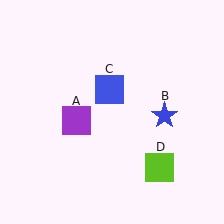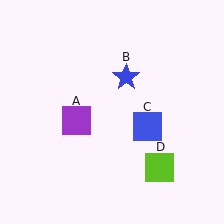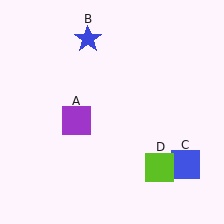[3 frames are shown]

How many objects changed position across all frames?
2 objects changed position: blue star (object B), blue square (object C).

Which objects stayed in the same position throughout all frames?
Purple square (object A) and lime square (object D) remained stationary.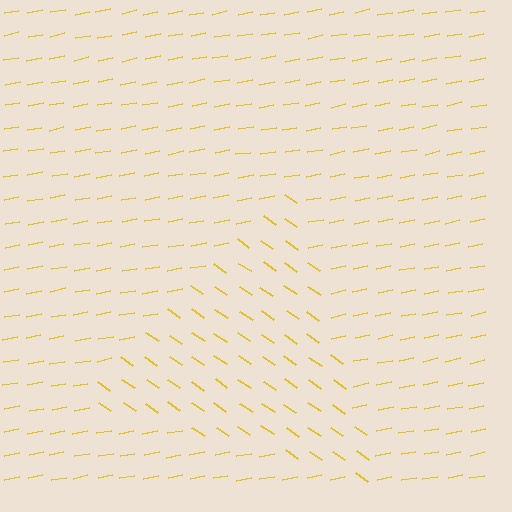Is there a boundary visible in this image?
Yes, there is a texture boundary formed by a change in line orientation.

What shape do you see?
I see a triangle.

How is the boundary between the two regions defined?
The boundary is defined purely by a change in line orientation (approximately 45 degrees difference). All lines are the same color and thickness.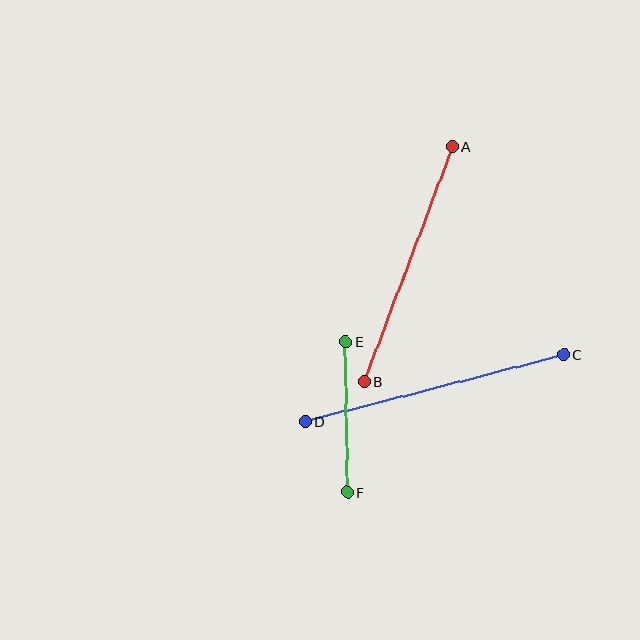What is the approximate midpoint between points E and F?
The midpoint is at approximately (346, 417) pixels.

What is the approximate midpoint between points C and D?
The midpoint is at approximately (434, 388) pixels.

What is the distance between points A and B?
The distance is approximately 251 pixels.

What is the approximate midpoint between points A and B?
The midpoint is at approximately (408, 264) pixels.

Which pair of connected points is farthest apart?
Points C and D are farthest apart.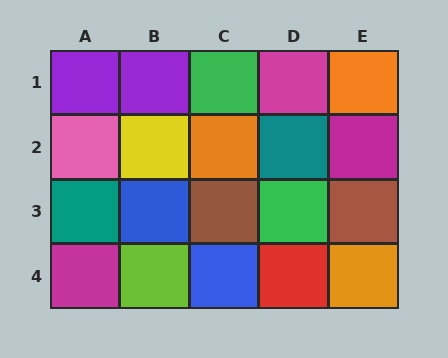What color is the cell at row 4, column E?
Orange.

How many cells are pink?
1 cell is pink.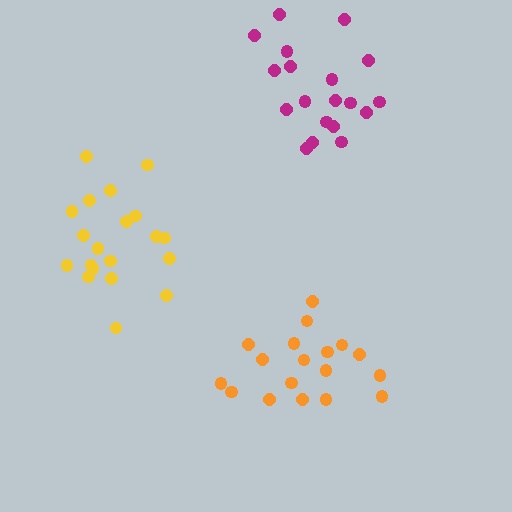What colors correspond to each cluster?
The clusters are colored: magenta, yellow, orange.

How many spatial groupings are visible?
There are 3 spatial groupings.